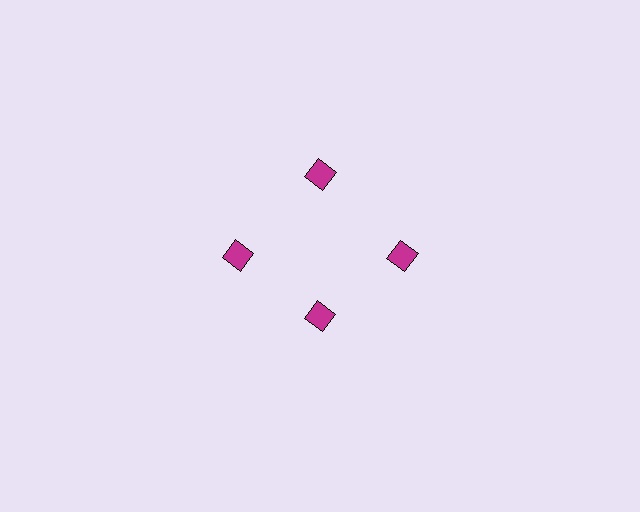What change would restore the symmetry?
The symmetry would be restored by moving it outward, back onto the ring so that all 4 squares sit at equal angles and equal distance from the center.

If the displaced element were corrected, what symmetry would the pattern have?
It would have 4-fold rotational symmetry — the pattern would map onto itself every 90 degrees.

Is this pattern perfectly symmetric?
No. The 4 magenta squares are arranged in a ring, but one element near the 6 o'clock position is pulled inward toward the center, breaking the 4-fold rotational symmetry.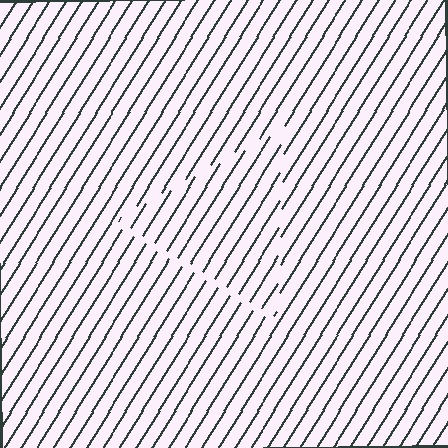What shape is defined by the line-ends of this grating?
An illusory triangle. The interior of the shape contains the same grating, shifted by half a period — the contour is defined by the phase discontinuity where line-ends from the inner and outer gratings abut.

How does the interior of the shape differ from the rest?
The interior of the shape contains the same grating, shifted by half a period — the contour is defined by the phase discontinuity where line-ends from the inner and outer gratings abut.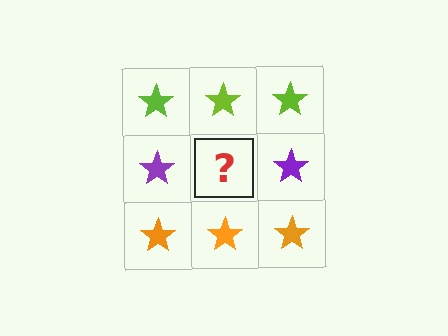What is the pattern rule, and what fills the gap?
The rule is that each row has a consistent color. The gap should be filled with a purple star.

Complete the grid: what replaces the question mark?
The question mark should be replaced with a purple star.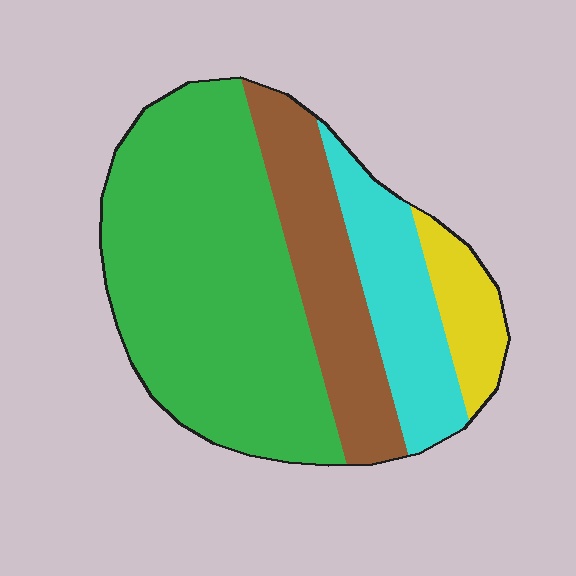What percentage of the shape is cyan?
Cyan takes up between a sixth and a third of the shape.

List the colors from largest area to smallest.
From largest to smallest: green, brown, cyan, yellow.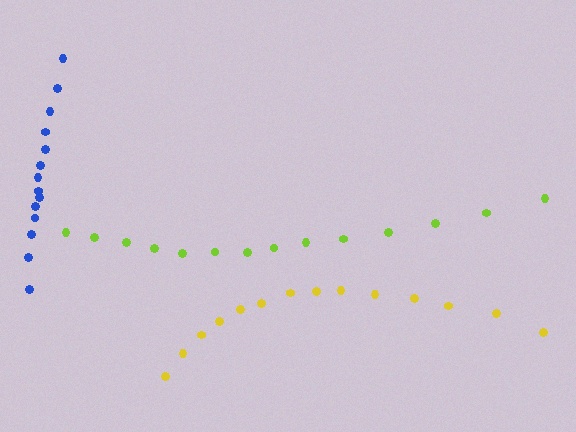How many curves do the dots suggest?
There are 3 distinct paths.